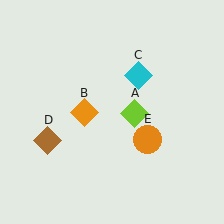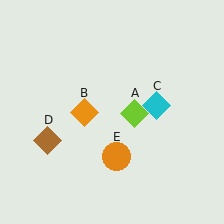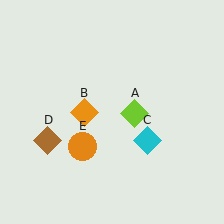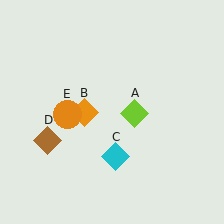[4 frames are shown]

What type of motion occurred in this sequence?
The cyan diamond (object C), orange circle (object E) rotated clockwise around the center of the scene.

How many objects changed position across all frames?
2 objects changed position: cyan diamond (object C), orange circle (object E).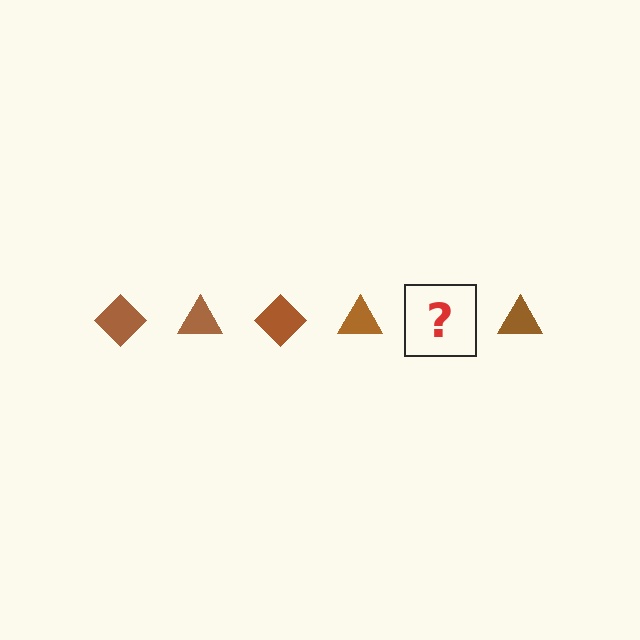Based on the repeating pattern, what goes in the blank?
The blank should be a brown diamond.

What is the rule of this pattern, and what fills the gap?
The rule is that the pattern cycles through diamond, triangle shapes in brown. The gap should be filled with a brown diamond.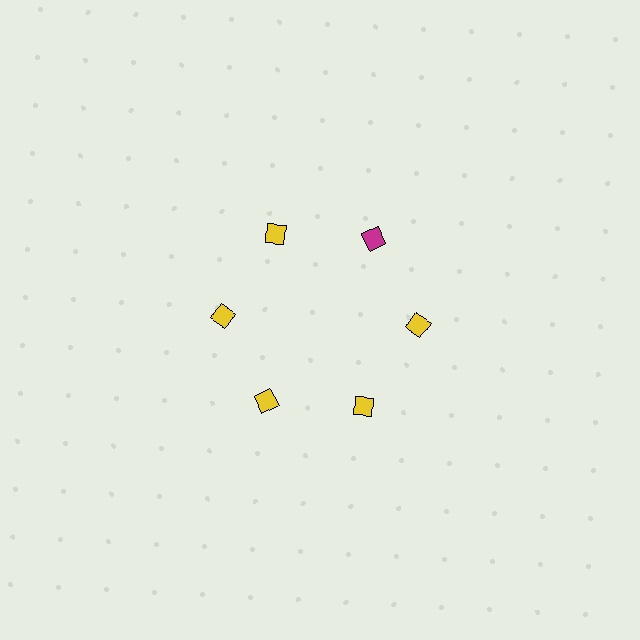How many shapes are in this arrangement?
There are 6 shapes arranged in a ring pattern.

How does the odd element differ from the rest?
It has a different color: magenta instead of yellow.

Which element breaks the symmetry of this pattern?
The magenta diamond at roughly the 1 o'clock position breaks the symmetry. All other shapes are yellow diamonds.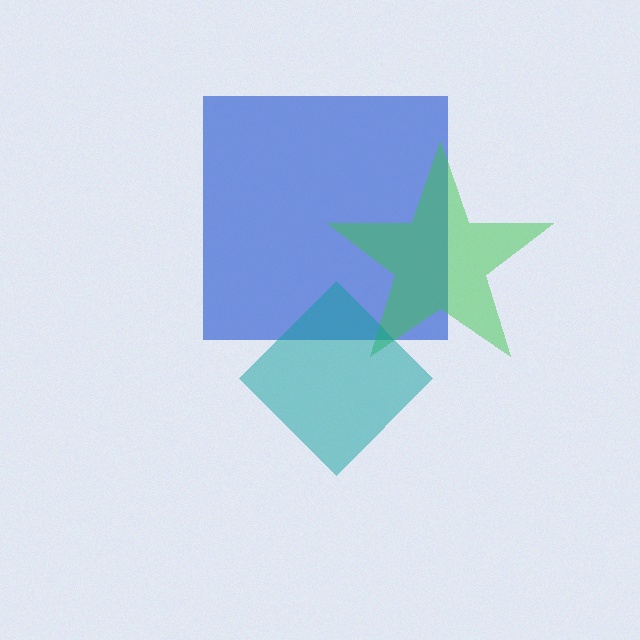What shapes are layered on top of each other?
The layered shapes are: a blue square, a green star, a teal diamond.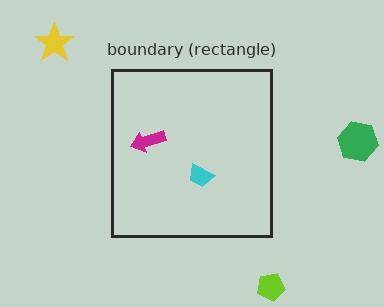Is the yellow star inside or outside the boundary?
Outside.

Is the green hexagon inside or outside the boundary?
Outside.